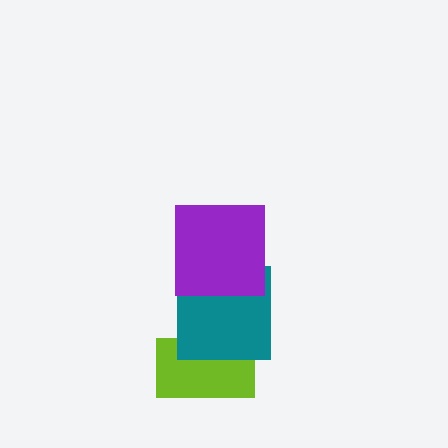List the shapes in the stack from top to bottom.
From top to bottom: the purple square, the teal square, the lime rectangle.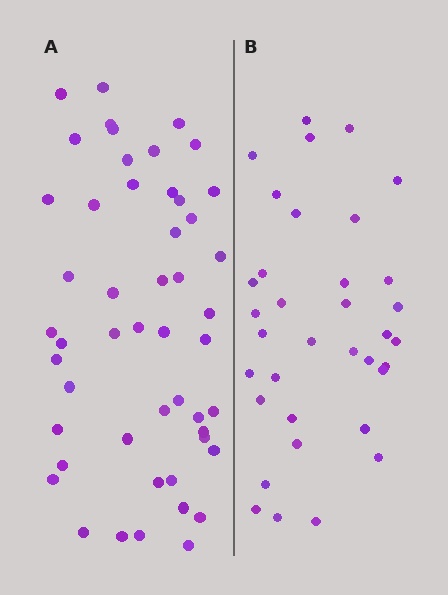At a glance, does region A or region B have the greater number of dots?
Region A (the left region) has more dots.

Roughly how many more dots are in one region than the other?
Region A has approximately 15 more dots than region B.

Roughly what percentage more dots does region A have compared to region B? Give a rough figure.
About 45% more.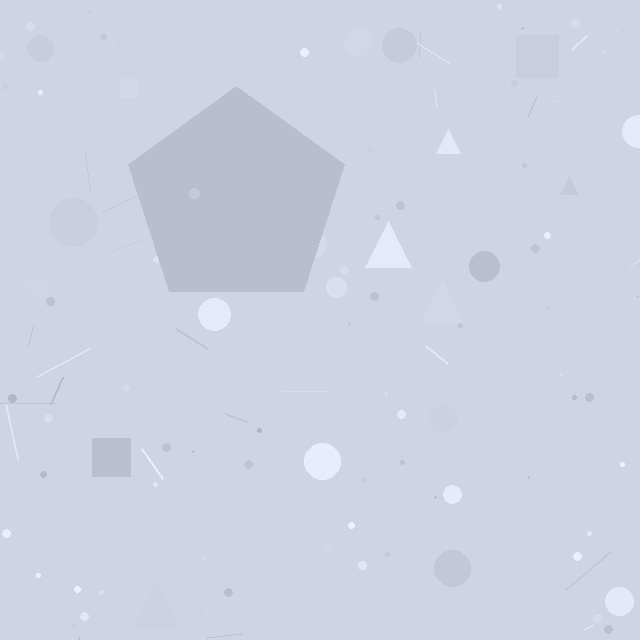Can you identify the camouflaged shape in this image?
The camouflaged shape is a pentagon.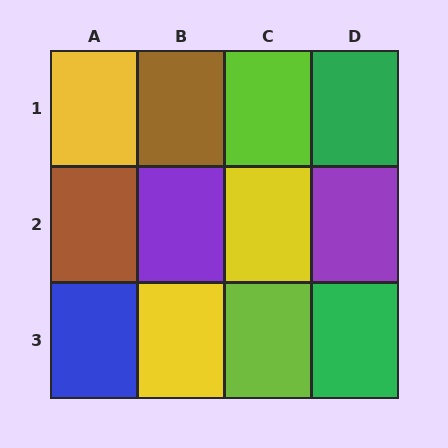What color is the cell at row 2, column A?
Brown.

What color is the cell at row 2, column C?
Yellow.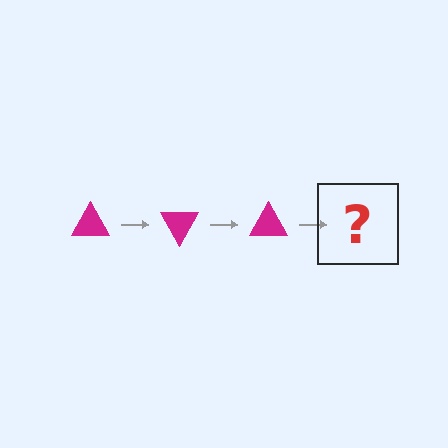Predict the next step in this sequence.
The next step is a magenta triangle rotated 180 degrees.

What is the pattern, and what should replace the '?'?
The pattern is that the triangle rotates 60 degrees each step. The '?' should be a magenta triangle rotated 180 degrees.